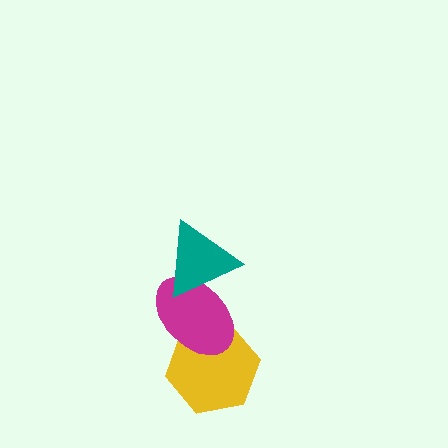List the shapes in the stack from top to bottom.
From top to bottom: the teal triangle, the magenta ellipse, the yellow hexagon.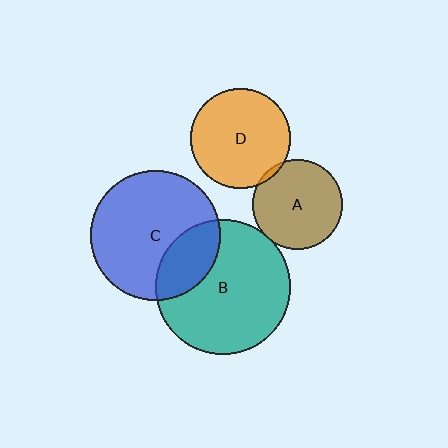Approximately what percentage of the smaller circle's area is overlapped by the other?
Approximately 25%.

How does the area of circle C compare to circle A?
Approximately 2.1 times.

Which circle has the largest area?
Circle B (teal).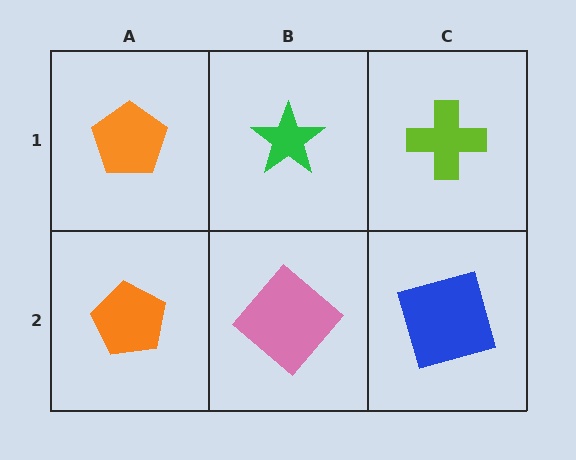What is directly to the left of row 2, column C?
A pink diamond.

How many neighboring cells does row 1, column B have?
3.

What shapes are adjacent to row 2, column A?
An orange pentagon (row 1, column A), a pink diamond (row 2, column B).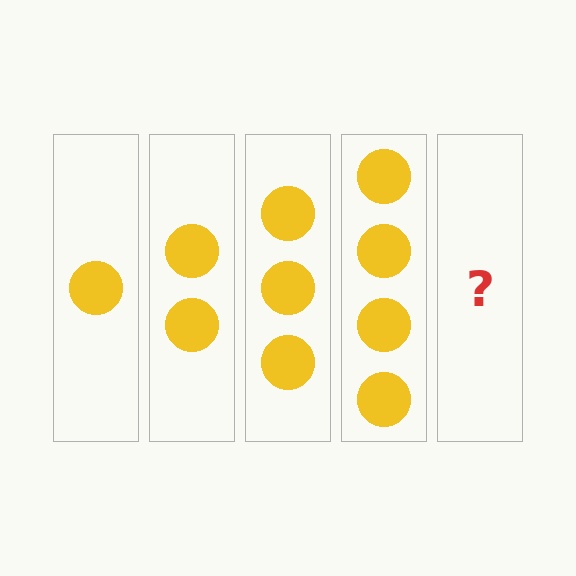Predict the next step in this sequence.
The next step is 5 circles.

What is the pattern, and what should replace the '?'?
The pattern is that each step adds one more circle. The '?' should be 5 circles.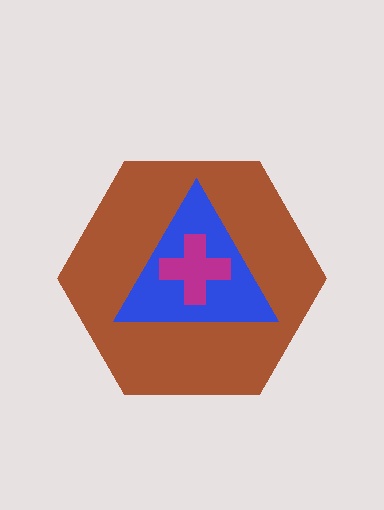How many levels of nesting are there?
3.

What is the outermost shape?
The brown hexagon.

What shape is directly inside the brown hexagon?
The blue triangle.